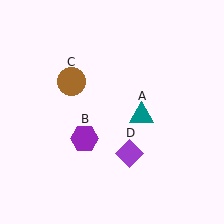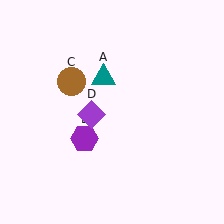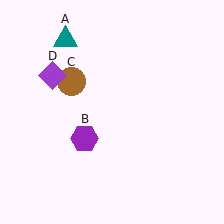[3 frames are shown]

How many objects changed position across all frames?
2 objects changed position: teal triangle (object A), purple diamond (object D).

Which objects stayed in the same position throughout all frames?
Purple hexagon (object B) and brown circle (object C) remained stationary.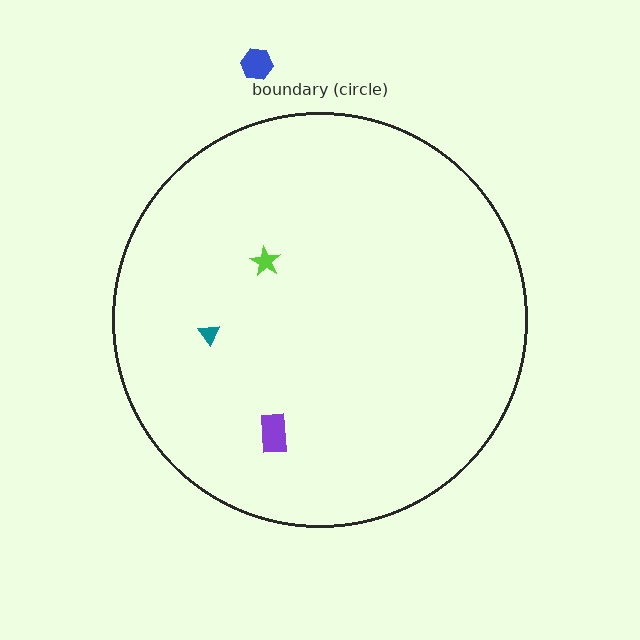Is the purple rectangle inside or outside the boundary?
Inside.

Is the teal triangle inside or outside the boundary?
Inside.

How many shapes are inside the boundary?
3 inside, 1 outside.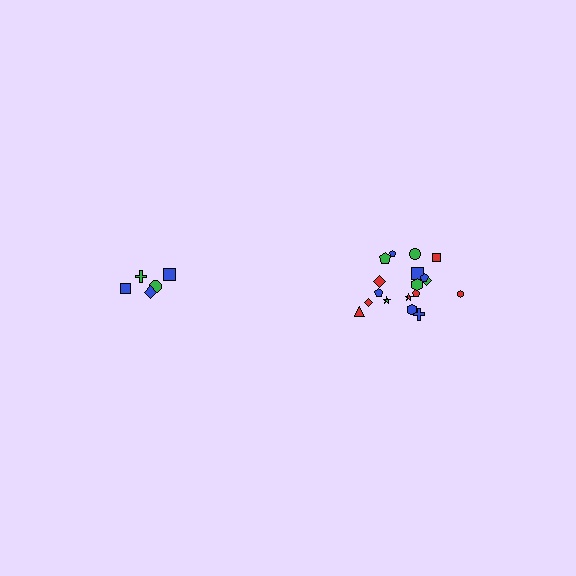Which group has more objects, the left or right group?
The right group.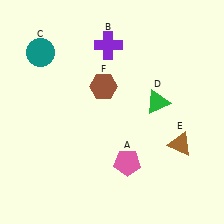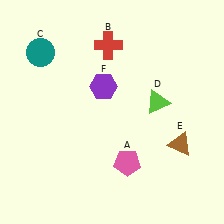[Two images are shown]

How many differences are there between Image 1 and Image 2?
There are 3 differences between the two images.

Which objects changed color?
B changed from purple to red. D changed from green to lime. F changed from brown to purple.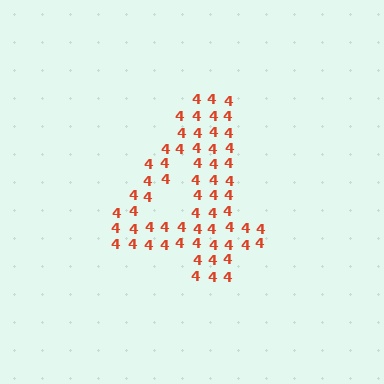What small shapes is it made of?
It is made of small digit 4's.